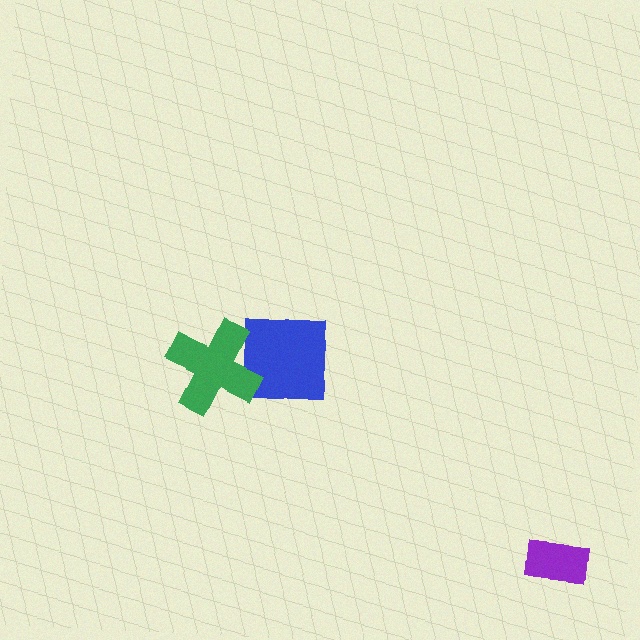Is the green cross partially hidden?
No, no other shape covers it.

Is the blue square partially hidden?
Yes, it is partially covered by another shape.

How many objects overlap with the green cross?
1 object overlaps with the green cross.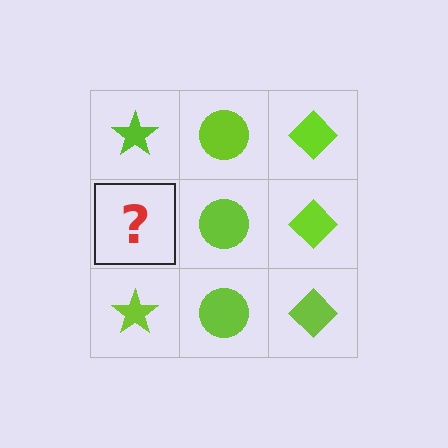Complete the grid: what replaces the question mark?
The question mark should be replaced with a lime star.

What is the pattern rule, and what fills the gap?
The rule is that each column has a consistent shape. The gap should be filled with a lime star.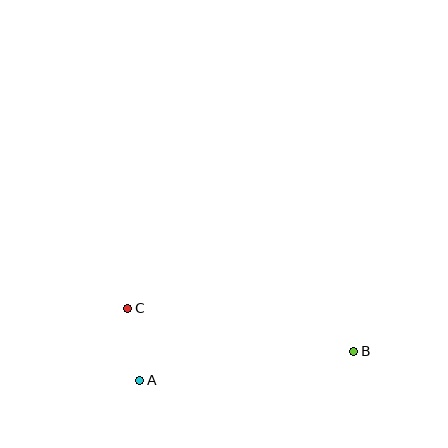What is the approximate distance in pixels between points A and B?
The distance between A and B is approximately 216 pixels.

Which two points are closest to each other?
Points A and C are closest to each other.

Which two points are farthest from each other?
Points B and C are farthest from each other.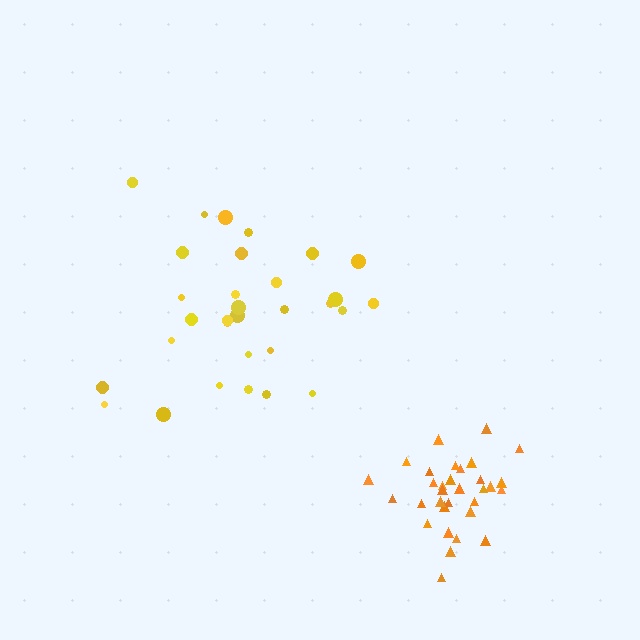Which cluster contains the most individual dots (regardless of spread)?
Orange (32).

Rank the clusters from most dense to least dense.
orange, yellow.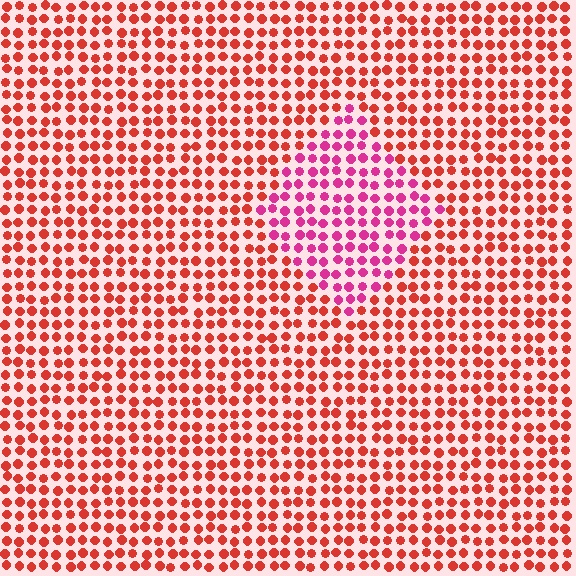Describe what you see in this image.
The image is filled with small red elements in a uniform arrangement. A diamond-shaped region is visible where the elements are tinted to a slightly different hue, forming a subtle color boundary.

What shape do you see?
I see a diamond.